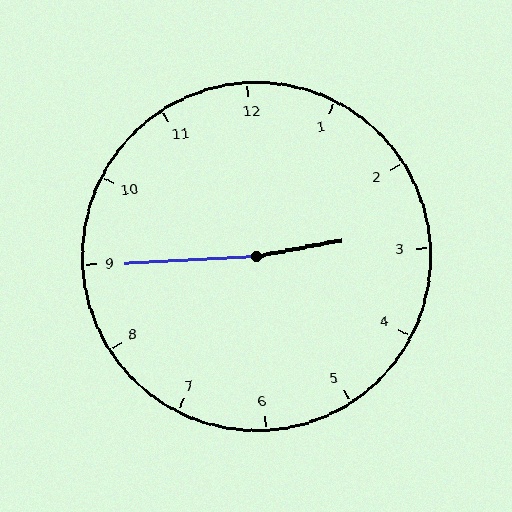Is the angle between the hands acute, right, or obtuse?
It is obtuse.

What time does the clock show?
2:45.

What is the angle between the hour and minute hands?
Approximately 172 degrees.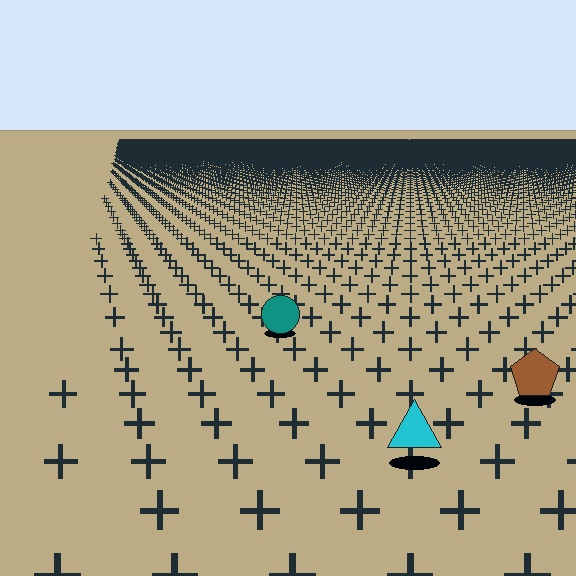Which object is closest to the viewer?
The cyan triangle is closest. The texture marks near it are larger and more spread out.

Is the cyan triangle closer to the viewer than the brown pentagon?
Yes. The cyan triangle is closer — you can tell from the texture gradient: the ground texture is coarser near it.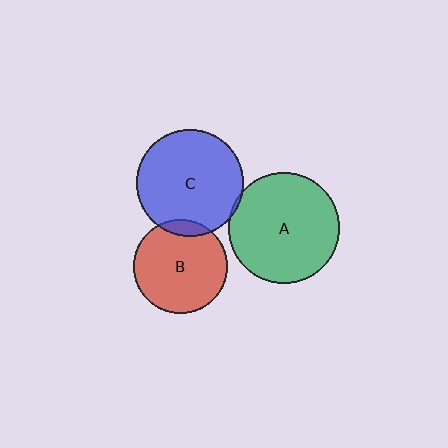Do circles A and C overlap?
Yes.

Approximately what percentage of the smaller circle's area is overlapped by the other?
Approximately 5%.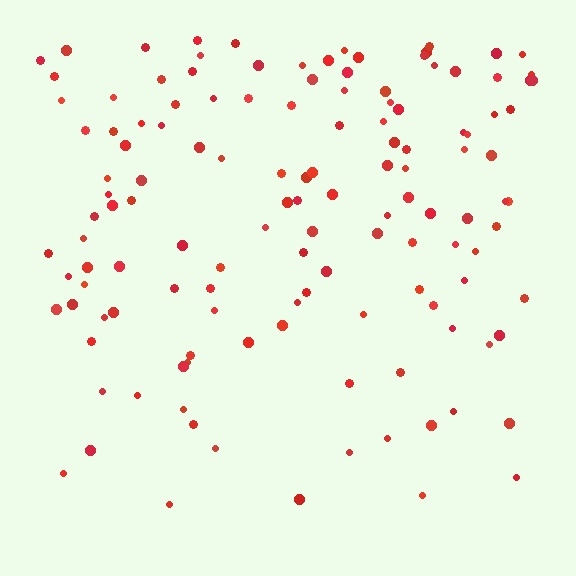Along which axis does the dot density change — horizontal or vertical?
Vertical.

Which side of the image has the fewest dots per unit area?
The bottom.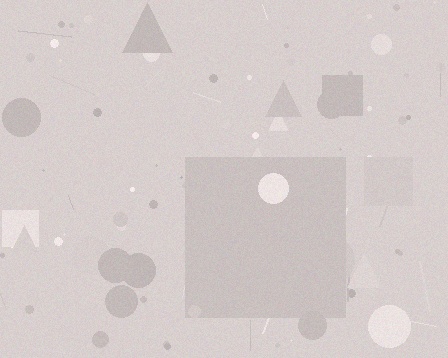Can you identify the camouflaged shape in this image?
The camouflaged shape is a square.